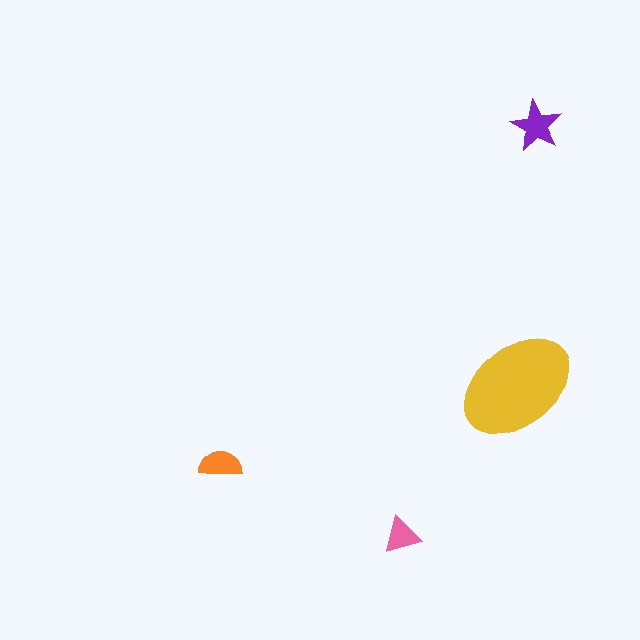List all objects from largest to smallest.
The yellow ellipse, the purple star, the orange semicircle, the pink triangle.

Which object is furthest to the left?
The orange semicircle is leftmost.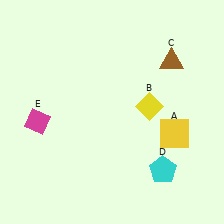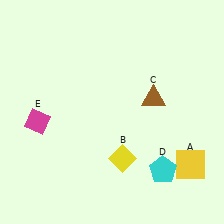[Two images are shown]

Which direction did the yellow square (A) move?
The yellow square (A) moved down.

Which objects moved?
The objects that moved are: the yellow square (A), the yellow diamond (B), the brown triangle (C).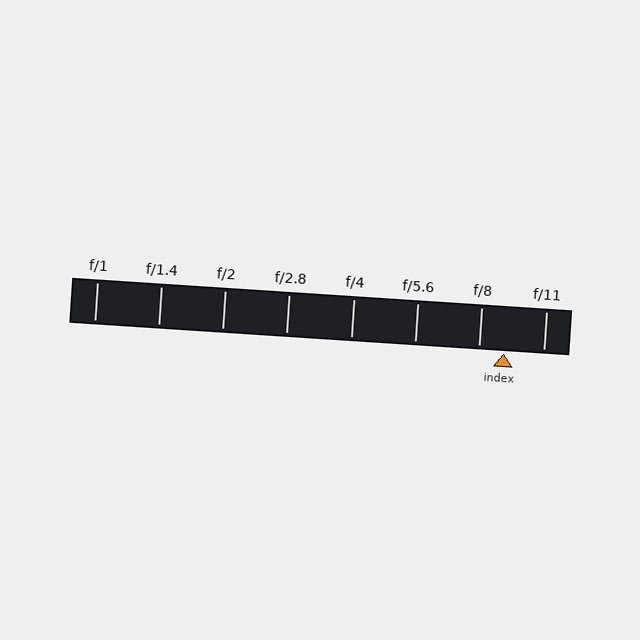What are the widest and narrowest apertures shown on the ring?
The widest aperture shown is f/1 and the narrowest is f/11.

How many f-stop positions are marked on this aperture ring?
There are 8 f-stop positions marked.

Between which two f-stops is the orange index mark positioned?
The index mark is between f/8 and f/11.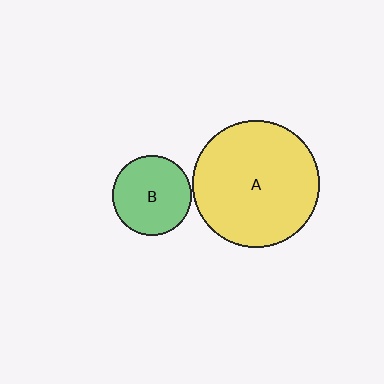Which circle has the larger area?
Circle A (yellow).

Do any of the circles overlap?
No, none of the circles overlap.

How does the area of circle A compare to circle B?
Approximately 2.6 times.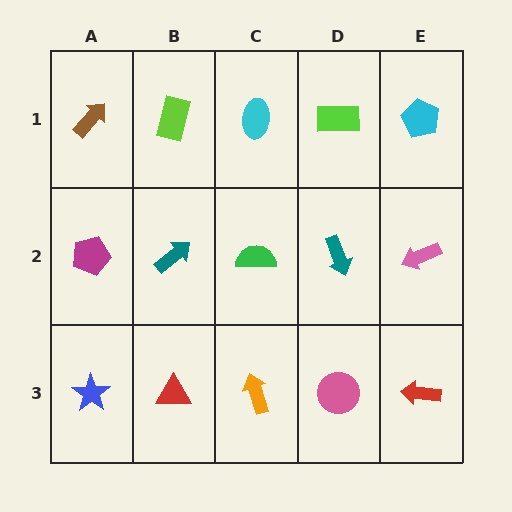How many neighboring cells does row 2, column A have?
3.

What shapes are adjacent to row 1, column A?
A magenta pentagon (row 2, column A), a lime rectangle (row 1, column B).